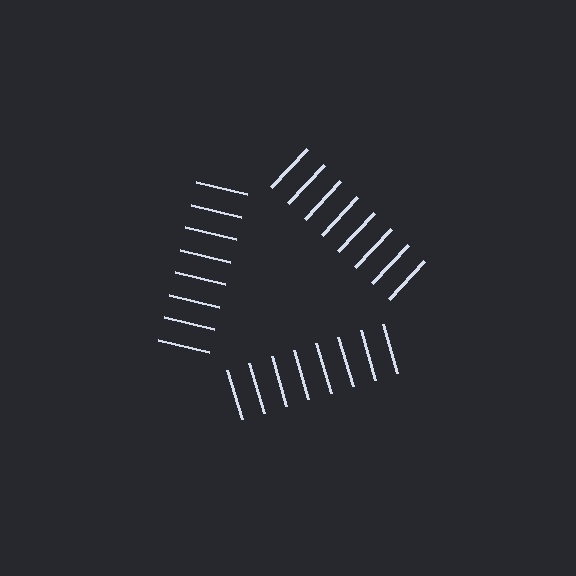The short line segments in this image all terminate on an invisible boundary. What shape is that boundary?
An illusory triangle — the line segments terminate on its edges but no continuous stroke is drawn.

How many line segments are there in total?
24 — 8 along each of the 3 edges.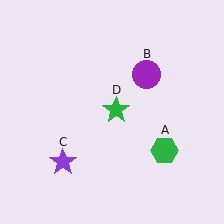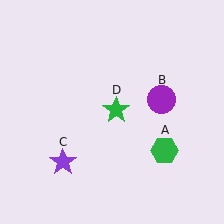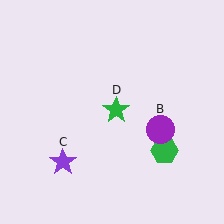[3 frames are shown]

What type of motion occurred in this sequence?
The purple circle (object B) rotated clockwise around the center of the scene.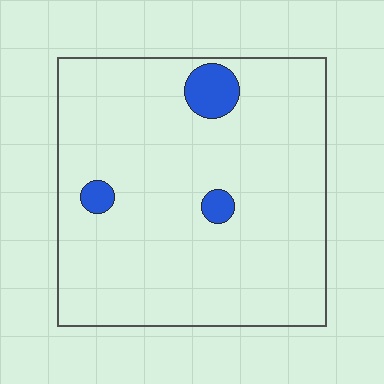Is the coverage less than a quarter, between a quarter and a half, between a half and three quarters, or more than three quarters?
Less than a quarter.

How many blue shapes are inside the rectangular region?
3.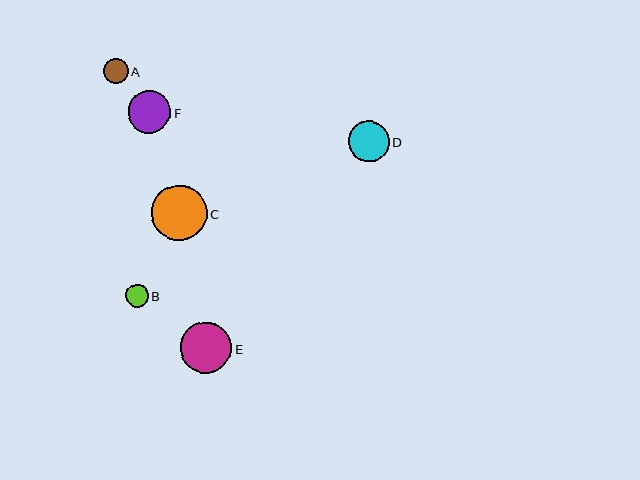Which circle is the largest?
Circle C is the largest with a size of approximately 55 pixels.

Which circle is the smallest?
Circle B is the smallest with a size of approximately 23 pixels.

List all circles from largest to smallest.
From largest to smallest: C, E, F, D, A, B.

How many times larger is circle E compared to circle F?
Circle E is approximately 1.2 times the size of circle F.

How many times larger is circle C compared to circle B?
Circle C is approximately 2.4 times the size of circle B.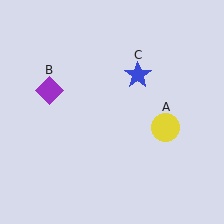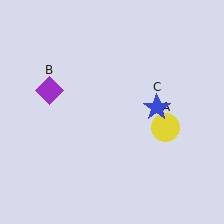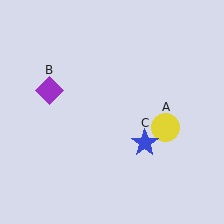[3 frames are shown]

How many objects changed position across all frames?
1 object changed position: blue star (object C).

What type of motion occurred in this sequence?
The blue star (object C) rotated clockwise around the center of the scene.